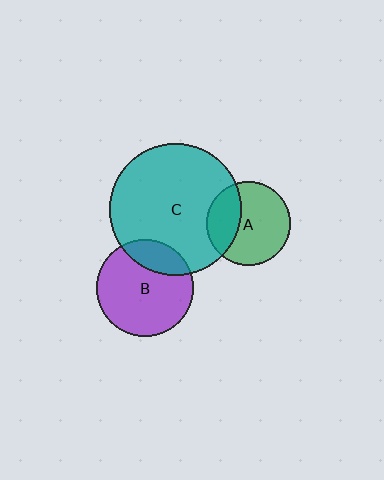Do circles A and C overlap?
Yes.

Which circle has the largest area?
Circle C (teal).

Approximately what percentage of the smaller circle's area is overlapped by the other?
Approximately 30%.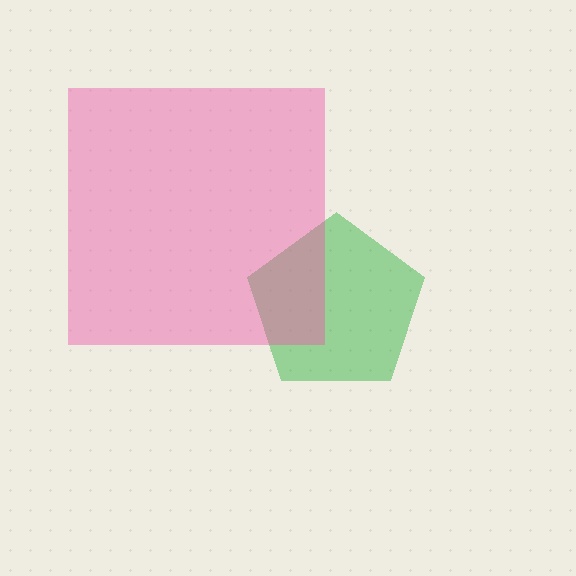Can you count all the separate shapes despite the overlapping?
Yes, there are 2 separate shapes.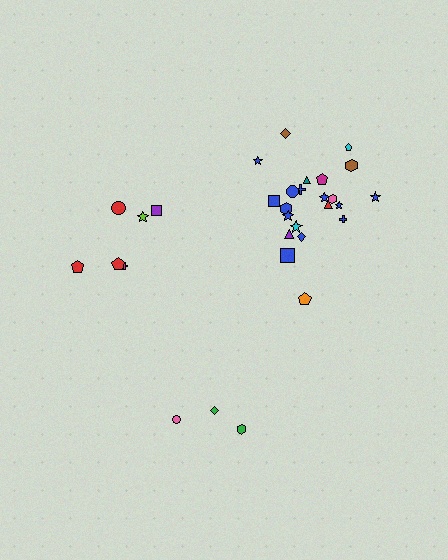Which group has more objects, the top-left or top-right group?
The top-right group.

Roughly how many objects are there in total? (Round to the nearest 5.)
Roughly 30 objects in total.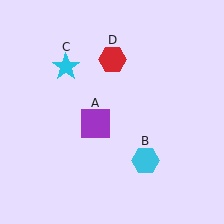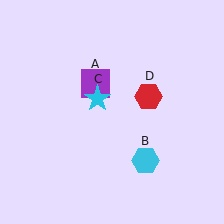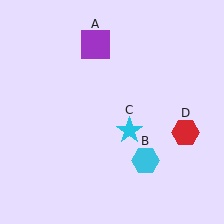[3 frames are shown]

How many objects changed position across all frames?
3 objects changed position: purple square (object A), cyan star (object C), red hexagon (object D).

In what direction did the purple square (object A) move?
The purple square (object A) moved up.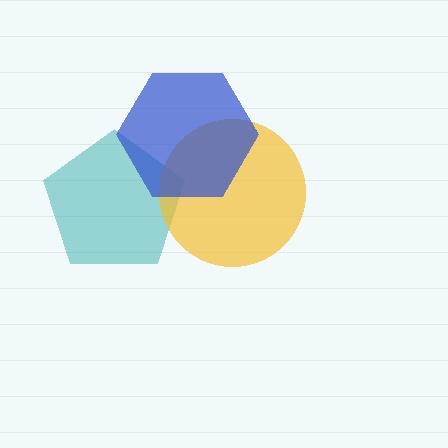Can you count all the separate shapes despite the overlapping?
Yes, there are 3 separate shapes.